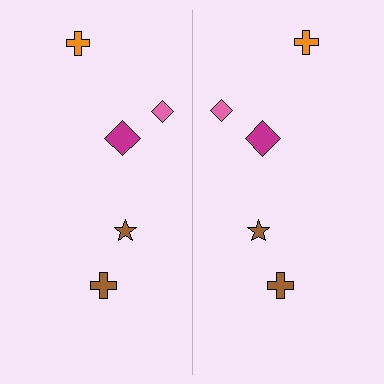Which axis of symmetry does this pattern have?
The pattern has a vertical axis of symmetry running through the center of the image.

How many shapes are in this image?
There are 10 shapes in this image.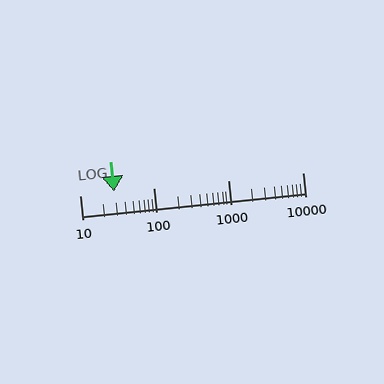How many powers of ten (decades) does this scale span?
The scale spans 3 decades, from 10 to 10000.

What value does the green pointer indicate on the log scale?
The pointer indicates approximately 29.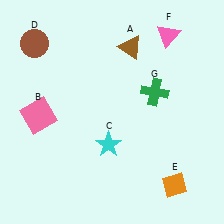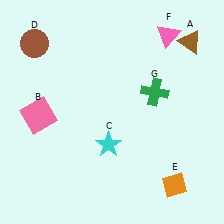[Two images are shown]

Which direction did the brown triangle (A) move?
The brown triangle (A) moved right.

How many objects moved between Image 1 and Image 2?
1 object moved between the two images.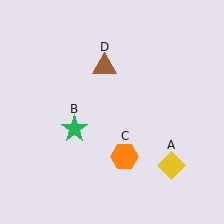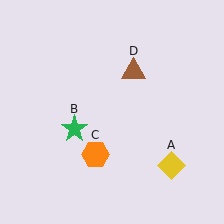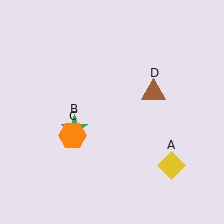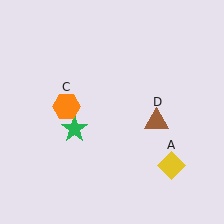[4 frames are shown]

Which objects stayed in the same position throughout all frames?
Yellow diamond (object A) and green star (object B) remained stationary.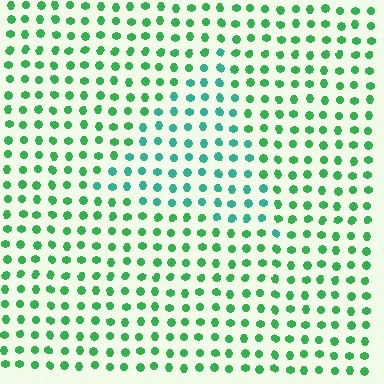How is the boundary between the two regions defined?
The boundary is defined purely by a slight shift in hue (about 33 degrees). Spacing, size, and orientation are identical on both sides.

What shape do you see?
I see a triangle.